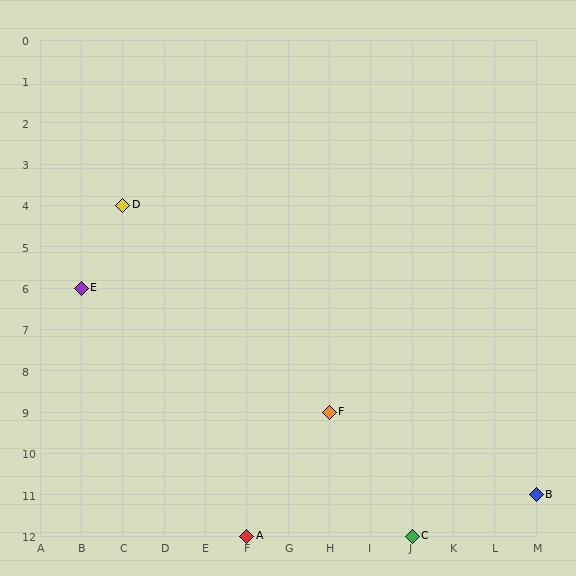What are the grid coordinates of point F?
Point F is at grid coordinates (H, 9).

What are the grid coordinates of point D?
Point D is at grid coordinates (C, 4).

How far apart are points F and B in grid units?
Points F and B are 5 columns and 2 rows apart (about 5.4 grid units diagonally).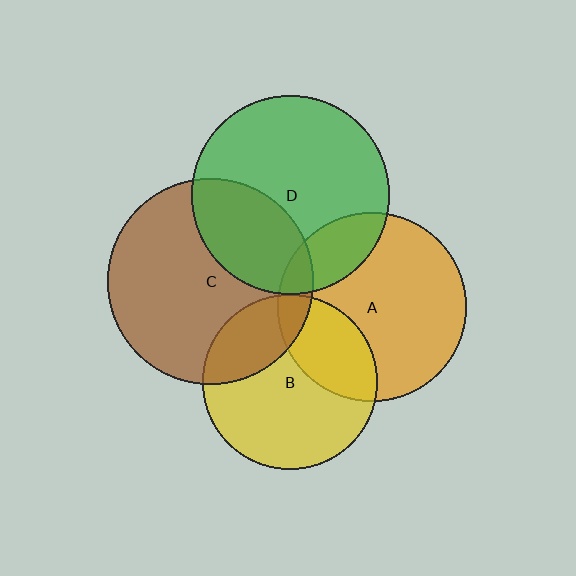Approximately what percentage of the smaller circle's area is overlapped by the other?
Approximately 10%.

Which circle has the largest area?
Circle C (brown).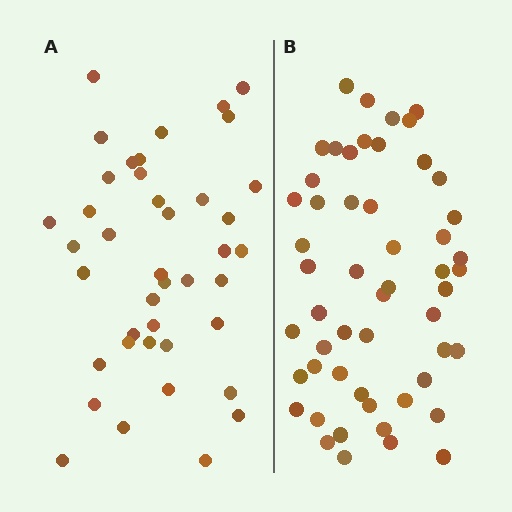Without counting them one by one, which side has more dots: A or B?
Region B (the right region) has more dots.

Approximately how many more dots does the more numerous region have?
Region B has roughly 12 or so more dots than region A.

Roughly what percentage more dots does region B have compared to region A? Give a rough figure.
About 30% more.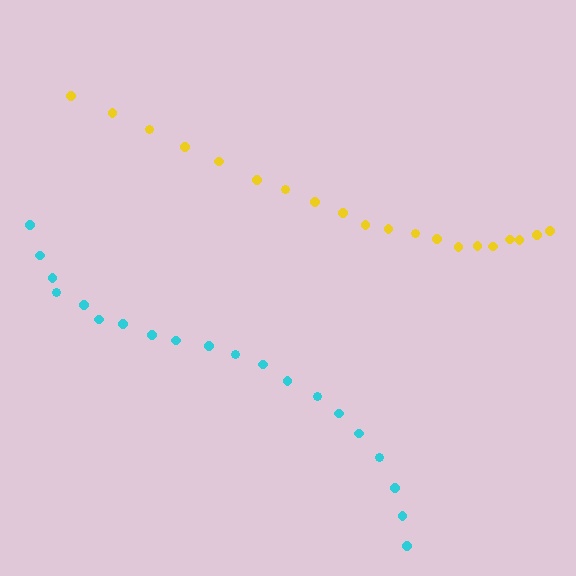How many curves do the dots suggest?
There are 2 distinct paths.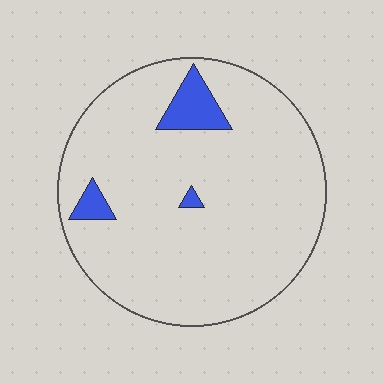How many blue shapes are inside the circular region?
3.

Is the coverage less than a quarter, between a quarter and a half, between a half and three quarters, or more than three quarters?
Less than a quarter.